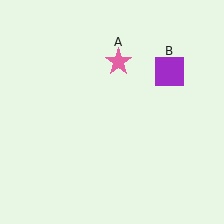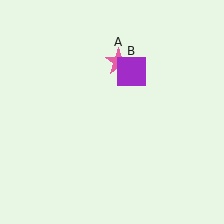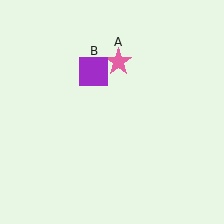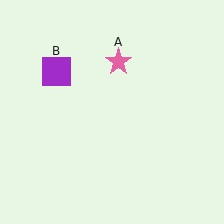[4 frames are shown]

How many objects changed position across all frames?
1 object changed position: purple square (object B).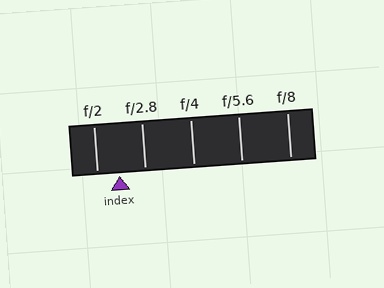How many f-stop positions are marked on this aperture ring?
There are 5 f-stop positions marked.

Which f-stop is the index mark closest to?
The index mark is closest to f/2.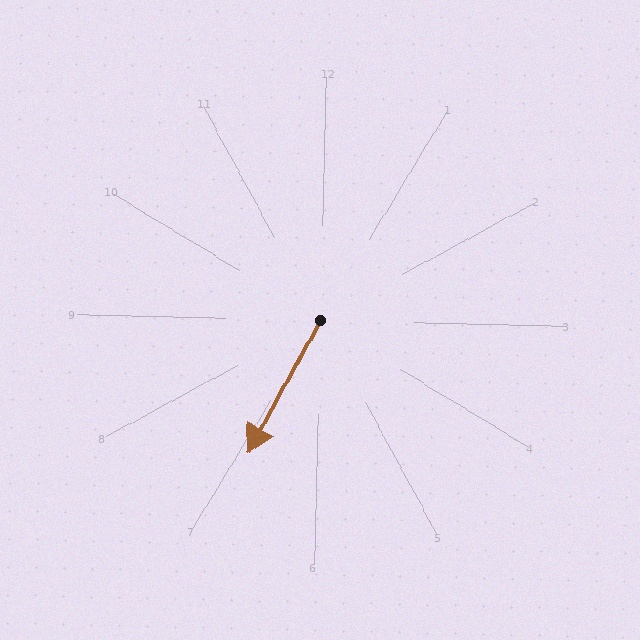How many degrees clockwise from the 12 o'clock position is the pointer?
Approximately 207 degrees.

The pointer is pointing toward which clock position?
Roughly 7 o'clock.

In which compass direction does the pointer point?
Southwest.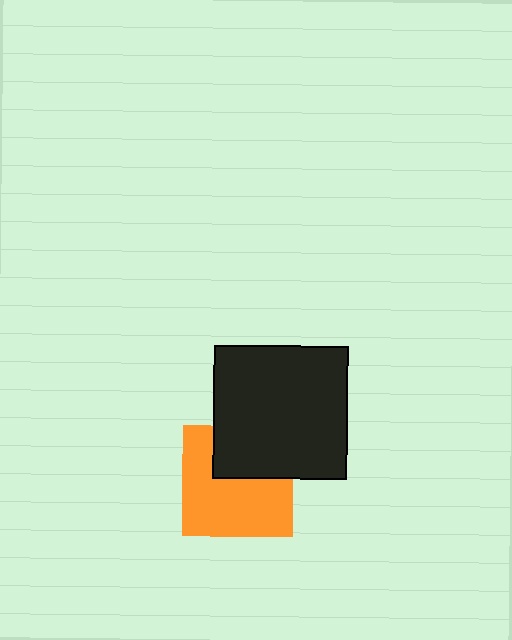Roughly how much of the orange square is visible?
About half of it is visible (roughly 65%).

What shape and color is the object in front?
The object in front is a black square.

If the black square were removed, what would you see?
You would see the complete orange square.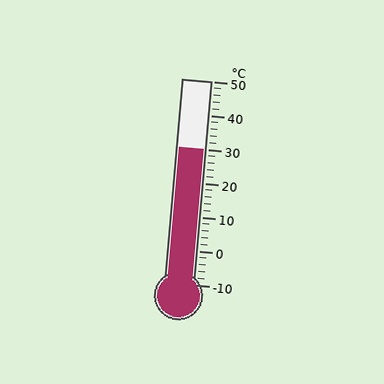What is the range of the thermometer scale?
The thermometer scale ranges from -10°C to 50°C.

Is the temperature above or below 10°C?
The temperature is above 10°C.